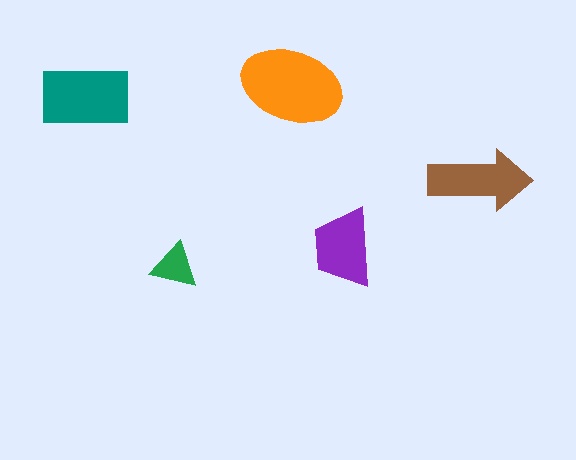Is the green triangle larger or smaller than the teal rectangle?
Smaller.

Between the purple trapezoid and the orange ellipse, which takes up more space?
The orange ellipse.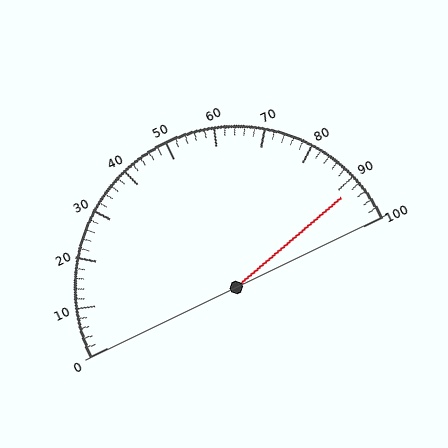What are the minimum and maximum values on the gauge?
The gauge ranges from 0 to 100.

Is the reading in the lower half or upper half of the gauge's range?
The reading is in the upper half of the range (0 to 100).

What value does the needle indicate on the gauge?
The needle indicates approximately 92.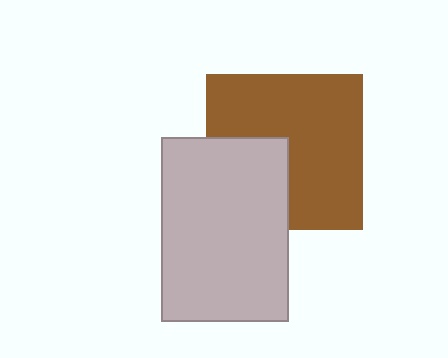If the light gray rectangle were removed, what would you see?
You would see the complete brown square.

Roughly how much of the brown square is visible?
Most of it is visible (roughly 69%).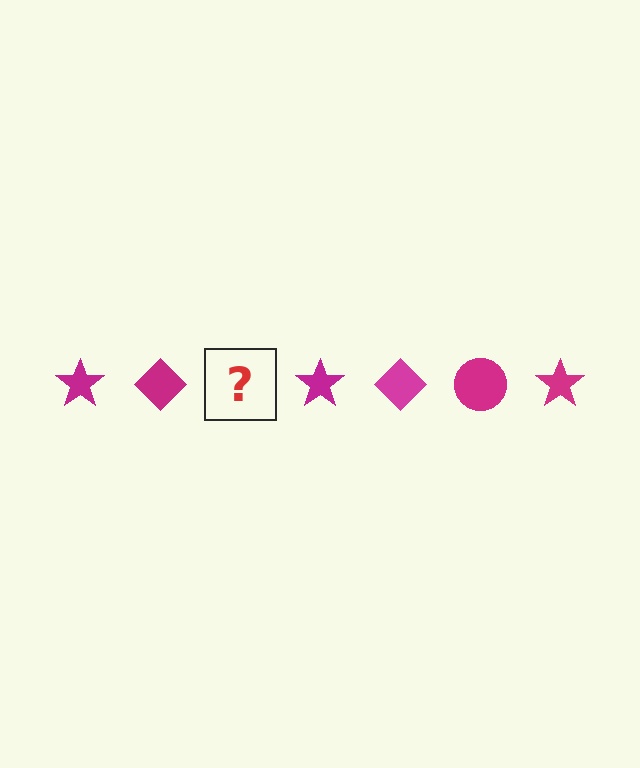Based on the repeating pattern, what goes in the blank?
The blank should be a magenta circle.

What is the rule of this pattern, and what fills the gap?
The rule is that the pattern cycles through star, diamond, circle shapes in magenta. The gap should be filled with a magenta circle.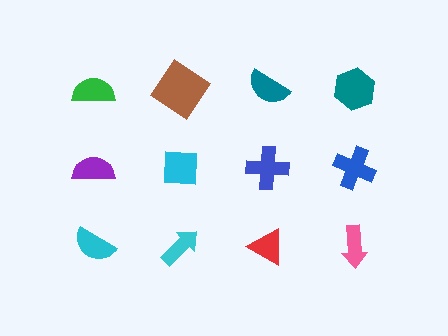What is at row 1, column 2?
A brown diamond.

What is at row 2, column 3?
A blue cross.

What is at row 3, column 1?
A cyan semicircle.